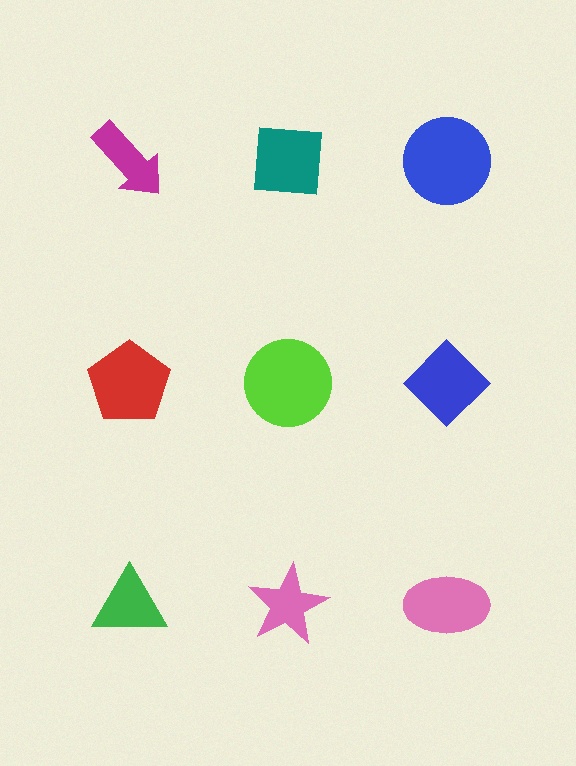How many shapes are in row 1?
3 shapes.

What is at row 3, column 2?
A pink star.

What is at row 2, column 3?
A blue diamond.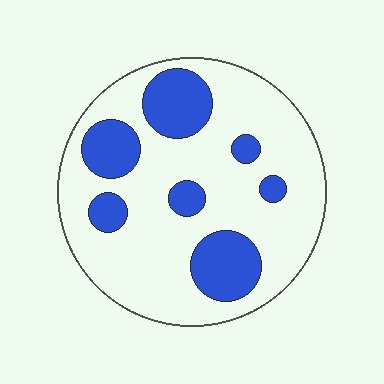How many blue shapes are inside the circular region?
7.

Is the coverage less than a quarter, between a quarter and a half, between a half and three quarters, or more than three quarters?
Between a quarter and a half.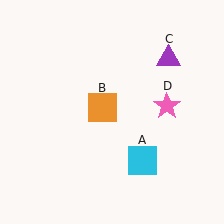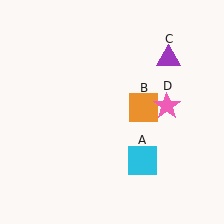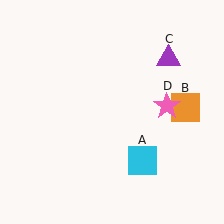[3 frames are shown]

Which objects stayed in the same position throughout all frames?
Cyan square (object A) and purple triangle (object C) and pink star (object D) remained stationary.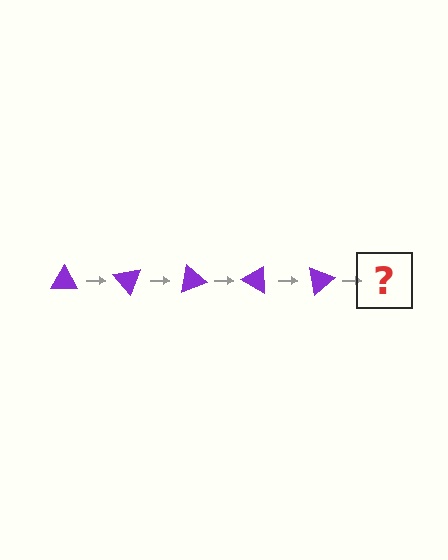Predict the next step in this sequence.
The next step is a purple triangle rotated 250 degrees.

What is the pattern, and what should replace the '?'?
The pattern is that the triangle rotates 50 degrees each step. The '?' should be a purple triangle rotated 250 degrees.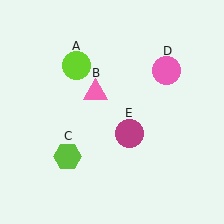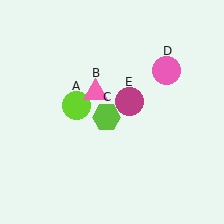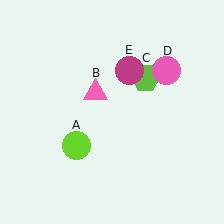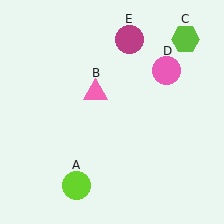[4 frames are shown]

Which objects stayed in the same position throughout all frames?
Pink triangle (object B) and pink circle (object D) remained stationary.